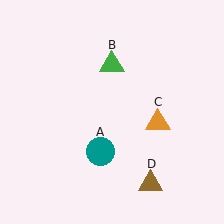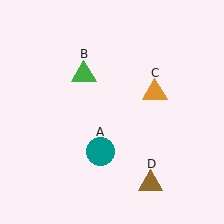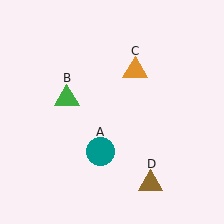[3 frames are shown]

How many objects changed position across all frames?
2 objects changed position: green triangle (object B), orange triangle (object C).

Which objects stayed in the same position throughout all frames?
Teal circle (object A) and brown triangle (object D) remained stationary.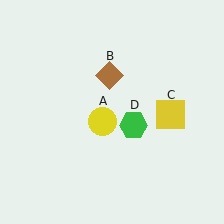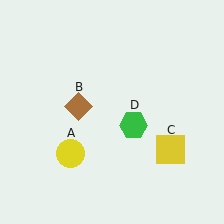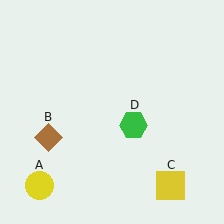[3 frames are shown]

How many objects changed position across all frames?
3 objects changed position: yellow circle (object A), brown diamond (object B), yellow square (object C).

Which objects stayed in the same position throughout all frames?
Green hexagon (object D) remained stationary.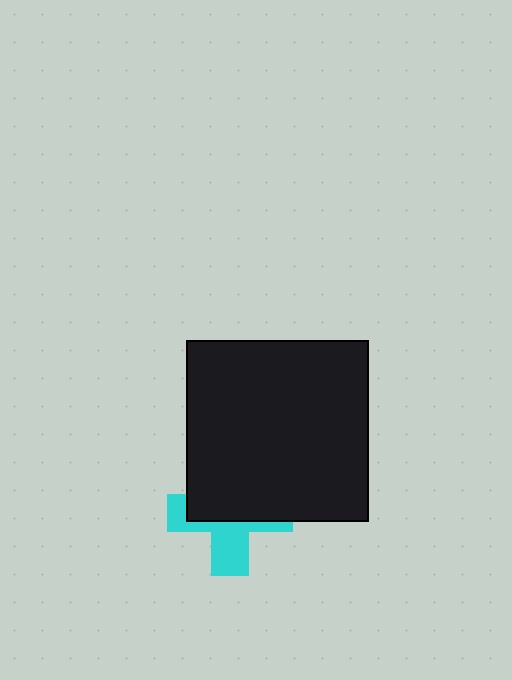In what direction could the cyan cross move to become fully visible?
The cyan cross could move down. That would shift it out from behind the black square entirely.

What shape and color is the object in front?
The object in front is a black square.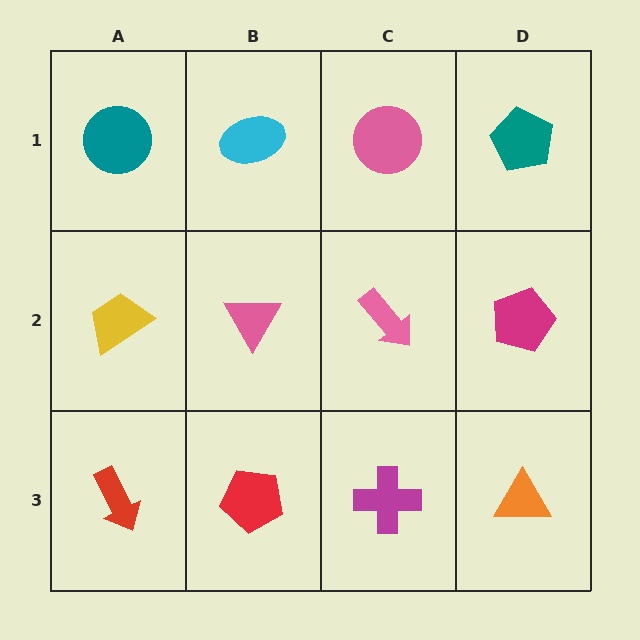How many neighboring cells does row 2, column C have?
4.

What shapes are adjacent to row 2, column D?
A teal pentagon (row 1, column D), an orange triangle (row 3, column D), a pink arrow (row 2, column C).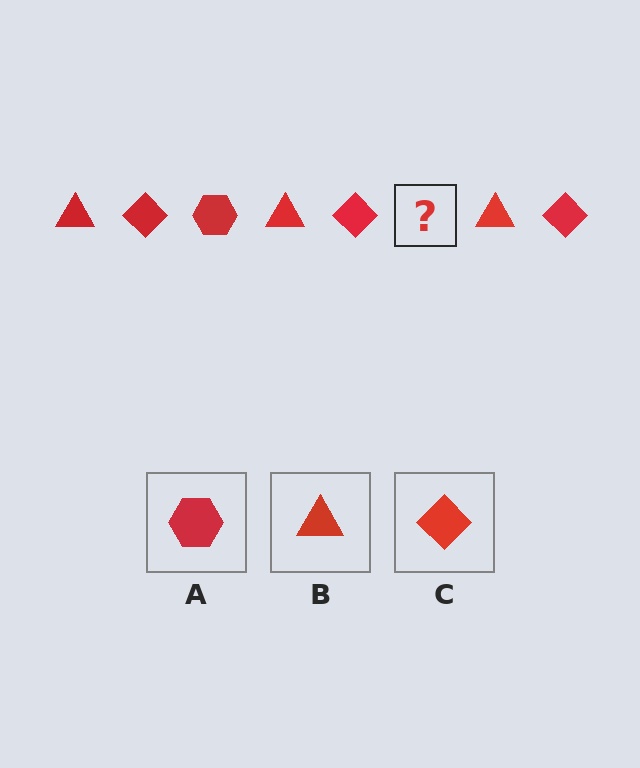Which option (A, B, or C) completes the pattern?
A.